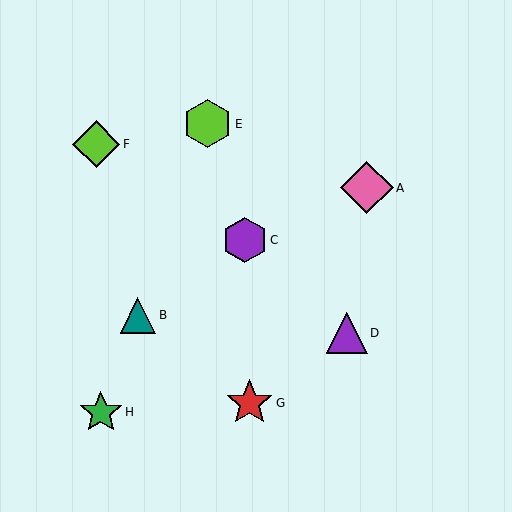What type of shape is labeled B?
Shape B is a teal triangle.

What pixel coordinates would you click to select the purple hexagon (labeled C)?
Click at (245, 240) to select the purple hexagon C.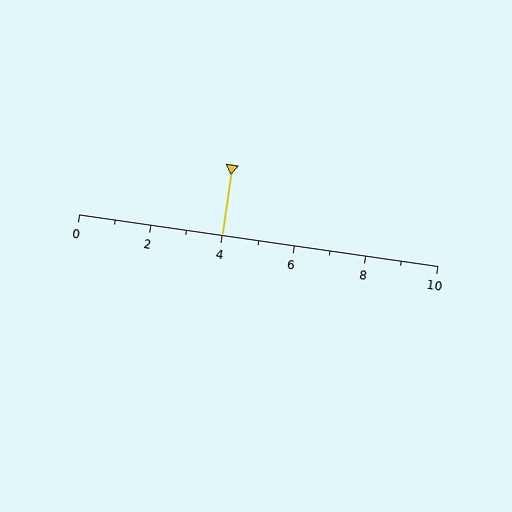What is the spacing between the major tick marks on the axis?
The major ticks are spaced 2 apart.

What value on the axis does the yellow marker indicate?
The marker indicates approximately 4.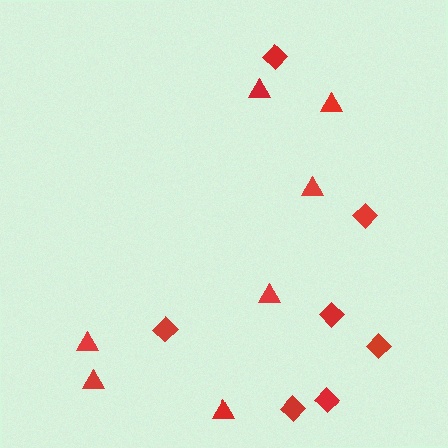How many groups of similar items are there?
There are 2 groups: one group of triangles (7) and one group of diamonds (7).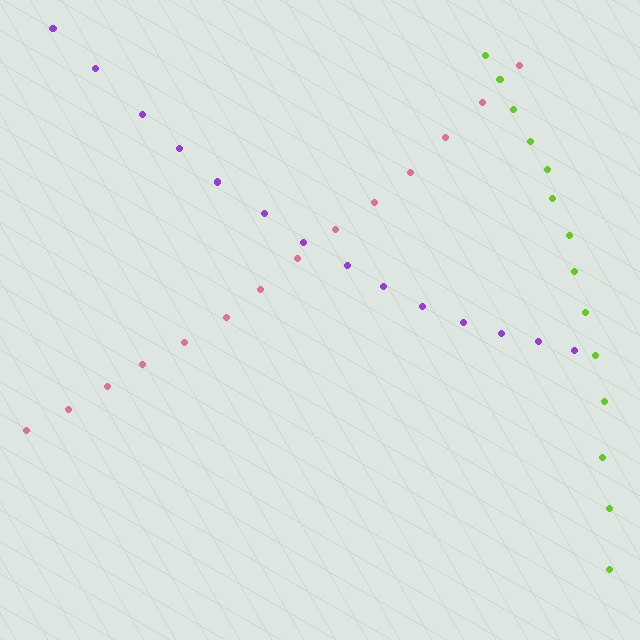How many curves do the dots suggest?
There are 3 distinct paths.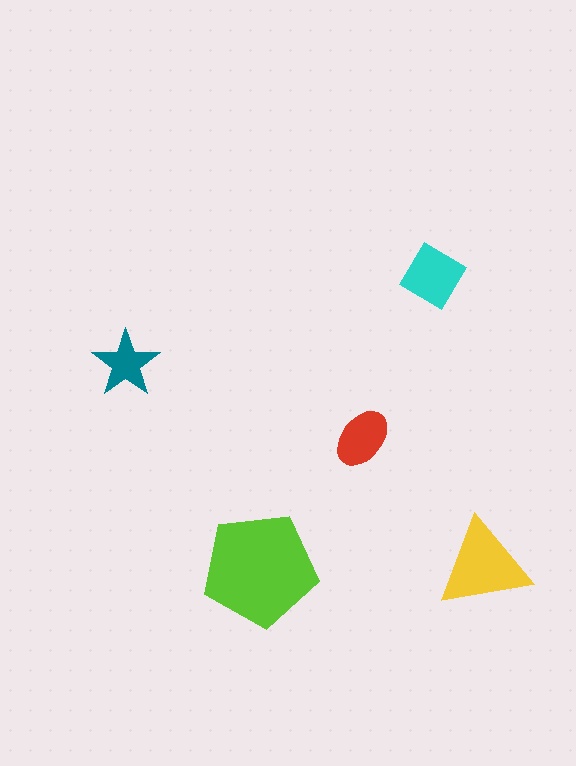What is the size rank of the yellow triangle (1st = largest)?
2nd.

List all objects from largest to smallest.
The lime pentagon, the yellow triangle, the cyan diamond, the red ellipse, the teal star.